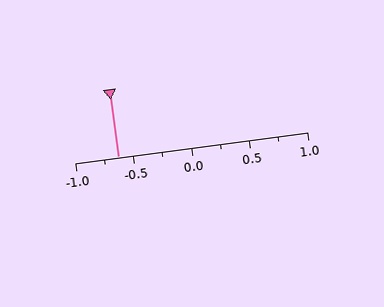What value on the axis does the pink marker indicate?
The marker indicates approximately -0.62.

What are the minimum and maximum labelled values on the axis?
The axis runs from -1.0 to 1.0.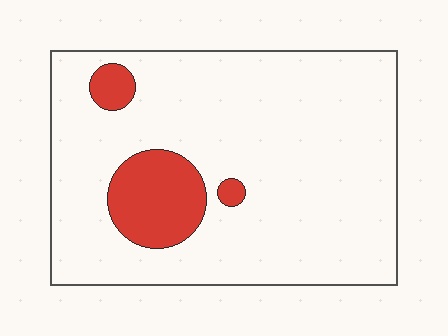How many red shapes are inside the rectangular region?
3.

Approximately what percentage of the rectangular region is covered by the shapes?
Approximately 15%.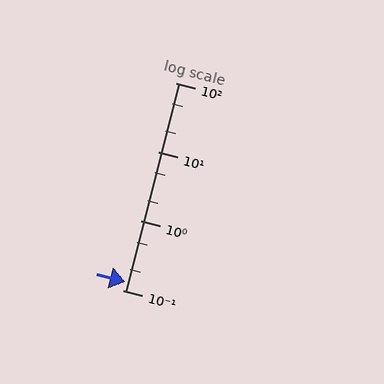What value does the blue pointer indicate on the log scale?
The pointer indicates approximately 0.13.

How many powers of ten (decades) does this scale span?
The scale spans 3 decades, from 0.1 to 100.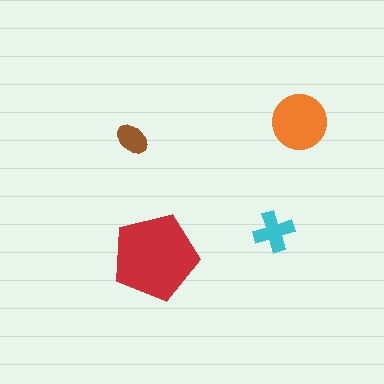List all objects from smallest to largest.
The brown ellipse, the cyan cross, the orange circle, the red pentagon.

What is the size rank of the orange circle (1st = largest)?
2nd.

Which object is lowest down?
The red pentagon is bottommost.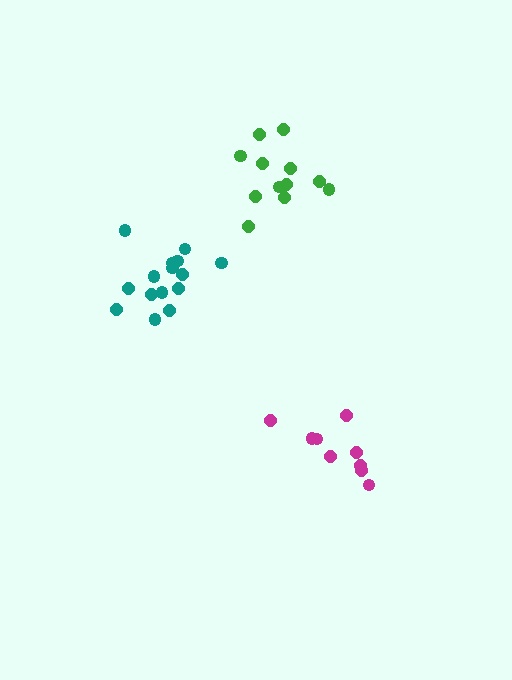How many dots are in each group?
Group 1: 15 dots, Group 2: 9 dots, Group 3: 12 dots (36 total).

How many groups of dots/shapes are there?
There are 3 groups.